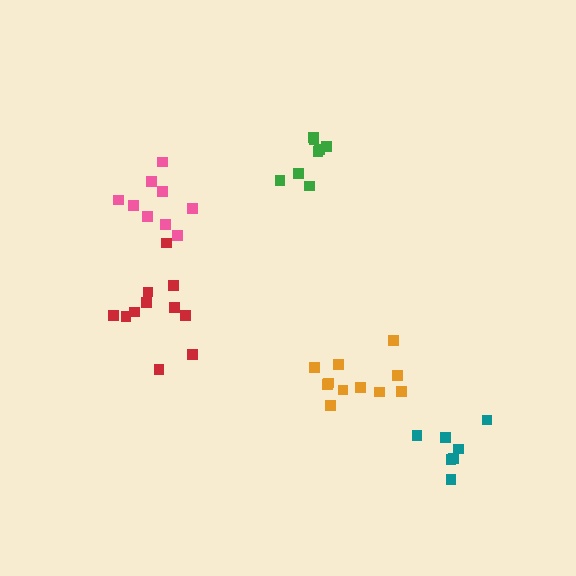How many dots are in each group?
Group 1: 11 dots, Group 2: 9 dots, Group 3: 11 dots, Group 4: 8 dots, Group 5: 7 dots (46 total).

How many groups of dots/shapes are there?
There are 5 groups.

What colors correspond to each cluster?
The clusters are colored: red, pink, orange, green, teal.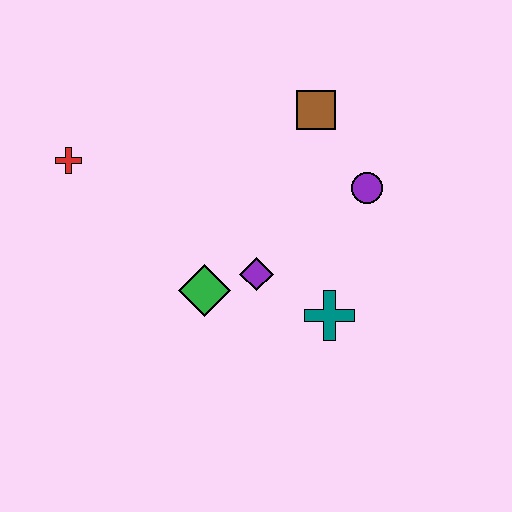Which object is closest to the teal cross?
The purple diamond is closest to the teal cross.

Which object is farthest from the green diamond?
The brown square is farthest from the green diamond.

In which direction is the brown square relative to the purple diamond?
The brown square is above the purple diamond.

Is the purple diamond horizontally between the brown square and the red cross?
Yes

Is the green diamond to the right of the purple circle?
No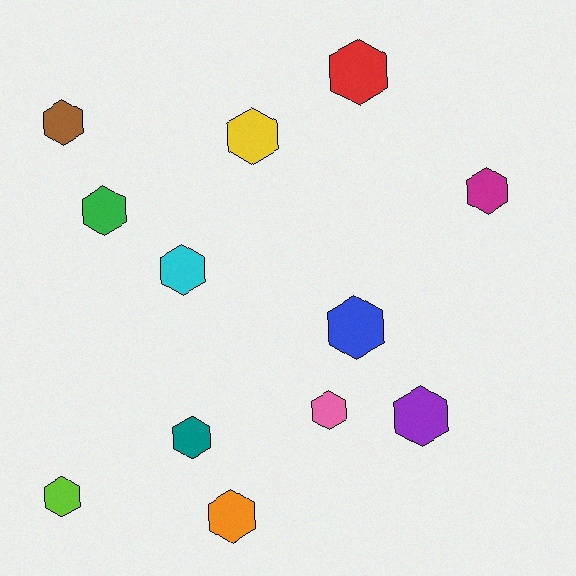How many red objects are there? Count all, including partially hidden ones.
There is 1 red object.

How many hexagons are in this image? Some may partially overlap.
There are 12 hexagons.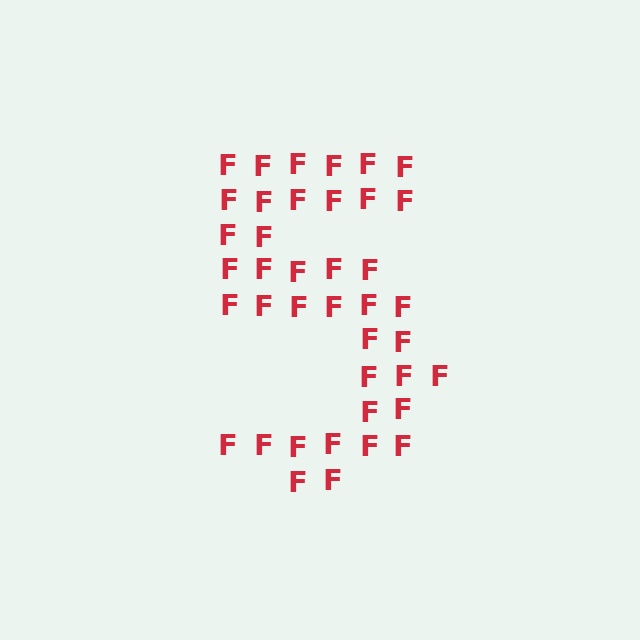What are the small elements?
The small elements are letter F's.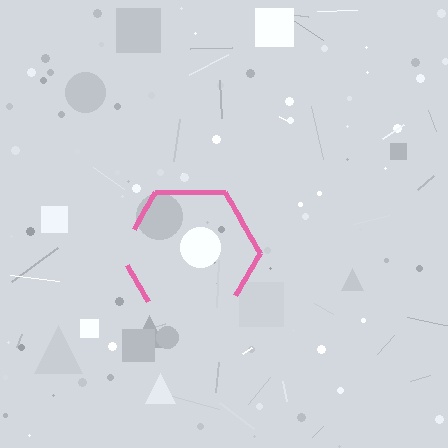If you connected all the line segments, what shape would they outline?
They would outline a hexagon.